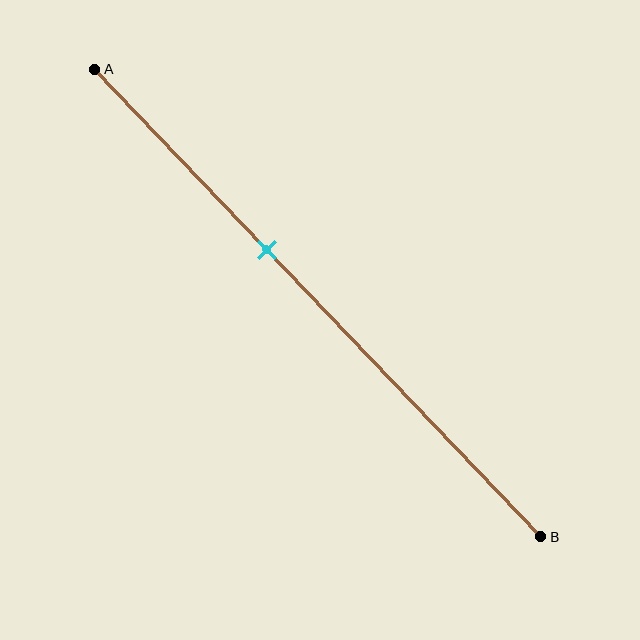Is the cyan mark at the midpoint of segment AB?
No, the mark is at about 40% from A, not at the 50% midpoint.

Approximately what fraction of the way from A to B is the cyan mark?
The cyan mark is approximately 40% of the way from A to B.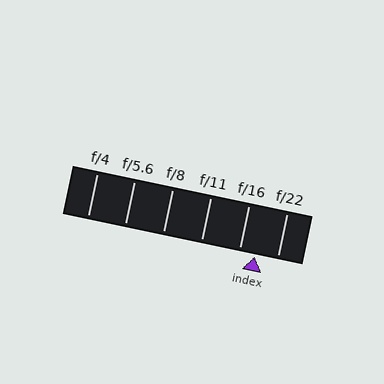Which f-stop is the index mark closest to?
The index mark is closest to f/16.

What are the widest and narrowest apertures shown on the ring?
The widest aperture shown is f/4 and the narrowest is f/22.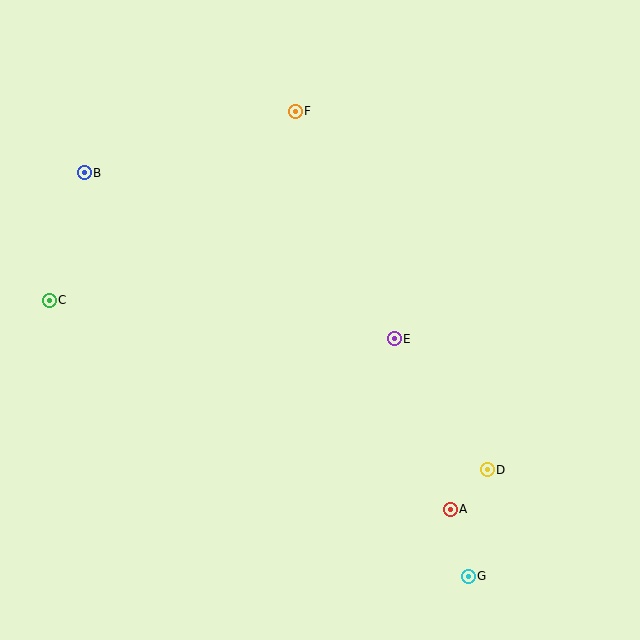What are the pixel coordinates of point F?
Point F is at (295, 111).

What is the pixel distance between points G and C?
The distance between G and C is 502 pixels.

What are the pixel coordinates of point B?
Point B is at (84, 173).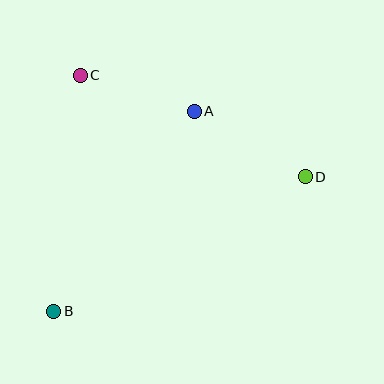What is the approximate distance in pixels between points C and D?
The distance between C and D is approximately 247 pixels.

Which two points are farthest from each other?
Points B and D are farthest from each other.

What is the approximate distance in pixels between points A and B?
The distance between A and B is approximately 244 pixels.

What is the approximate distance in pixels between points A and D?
The distance between A and D is approximately 129 pixels.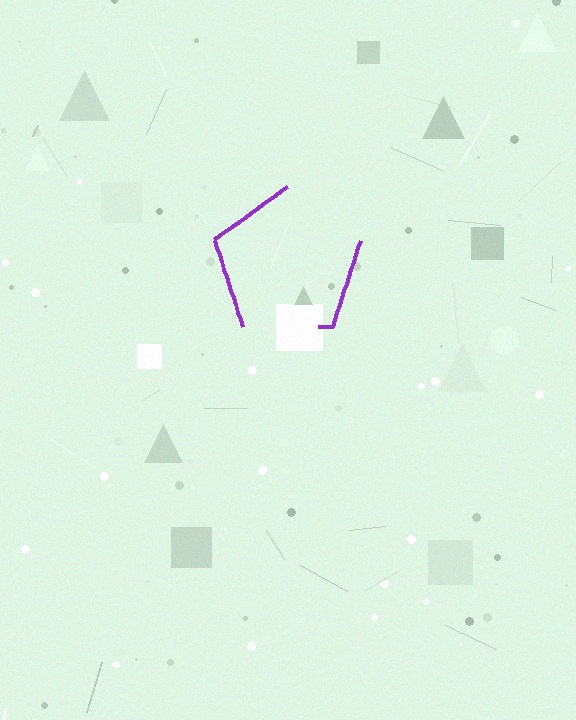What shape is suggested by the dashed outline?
The dashed outline suggests a pentagon.